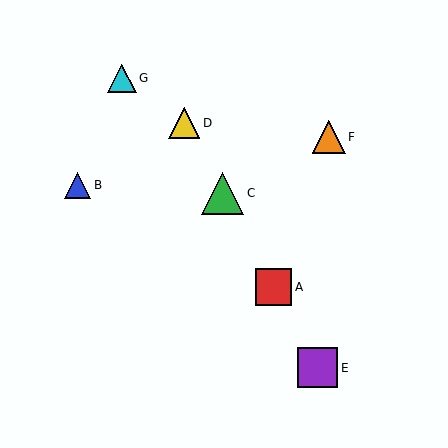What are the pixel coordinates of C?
Object C is at (223, 193).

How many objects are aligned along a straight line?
4 objects (A, C, D, E) are aligned along a straight line.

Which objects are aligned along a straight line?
Objects A, C, D, E are aligned along a straight line.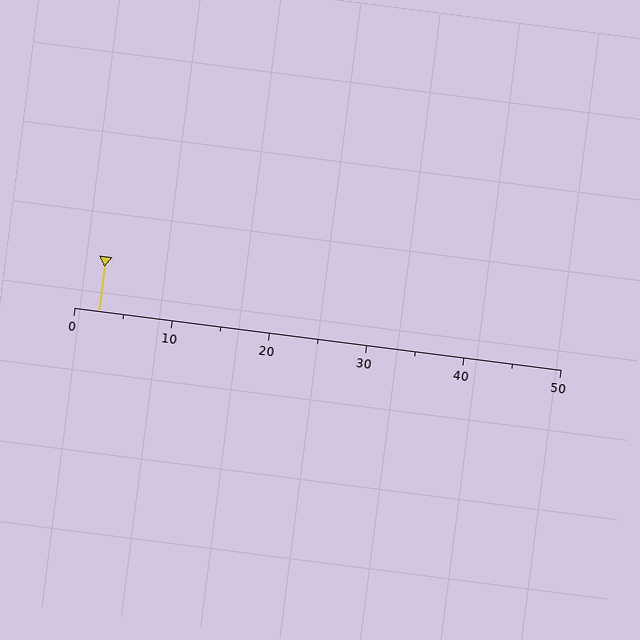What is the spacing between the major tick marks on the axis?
The major ticks are spaced 10 apart.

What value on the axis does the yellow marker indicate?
The marker indicates approximately 2.5.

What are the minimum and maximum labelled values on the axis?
The axis runs from 0 to 50.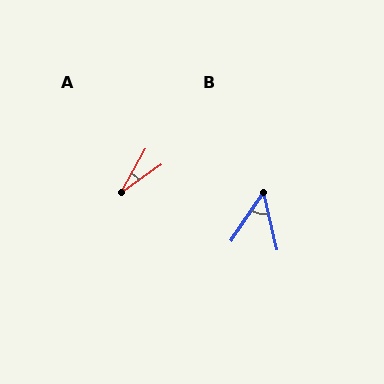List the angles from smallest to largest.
A (25°), B (47°).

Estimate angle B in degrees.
Approximately 47 degrees.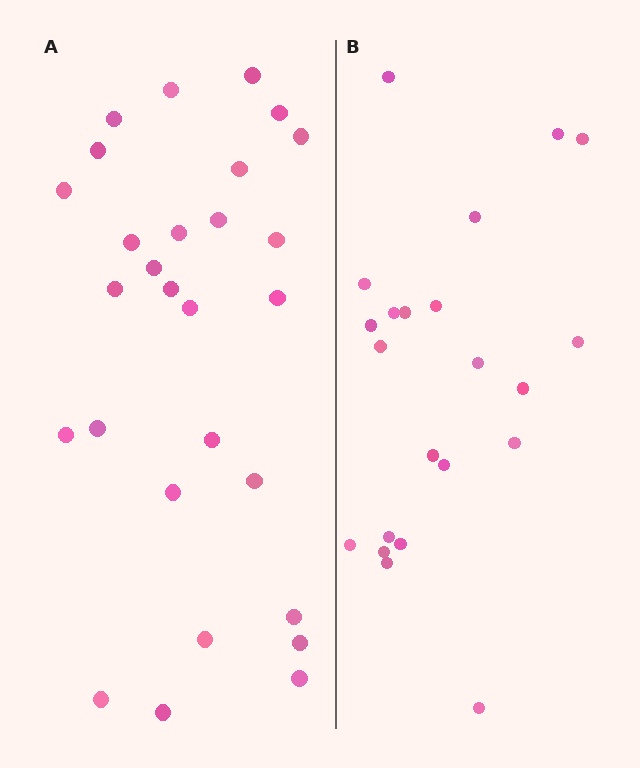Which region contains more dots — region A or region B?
Region A (the left region) has more dots.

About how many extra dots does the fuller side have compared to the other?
Region A has about 6 more dots than region B.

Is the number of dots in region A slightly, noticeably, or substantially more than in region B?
Region A has noticeably more, but not dramatically so. The ratio is roughly 1.3 to 1.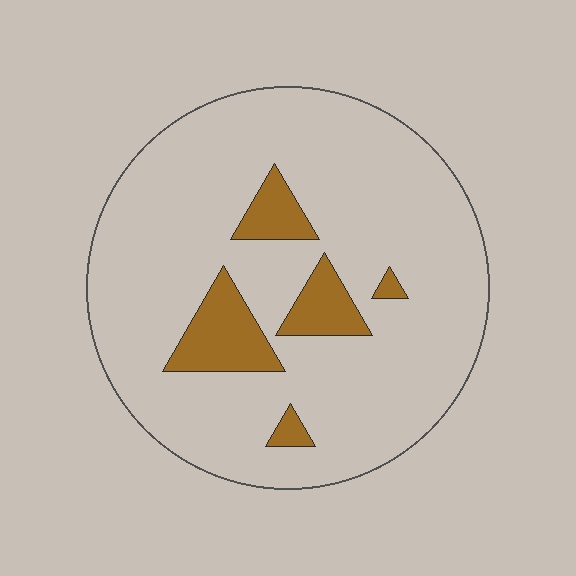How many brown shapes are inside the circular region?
5.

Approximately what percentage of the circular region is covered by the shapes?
Approximately 15%.